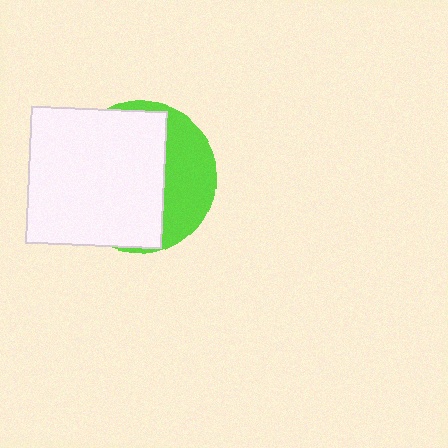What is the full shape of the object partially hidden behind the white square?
The partially hidden object is a lime circle.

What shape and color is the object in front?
The object in front is a white square.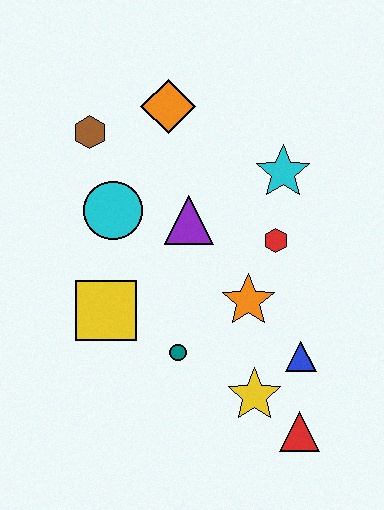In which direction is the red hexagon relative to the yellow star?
The red hexagon is above the yellow star.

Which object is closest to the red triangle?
The yellow star is closest to the red triangle.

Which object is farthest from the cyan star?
The red triangle is farthest from the cyan star.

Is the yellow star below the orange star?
Yes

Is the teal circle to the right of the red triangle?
No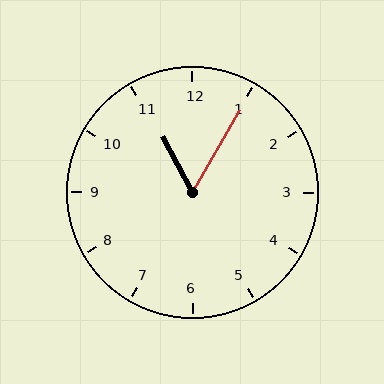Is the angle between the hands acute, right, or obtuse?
It is acute.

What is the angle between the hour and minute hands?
Approximately 58 degrees.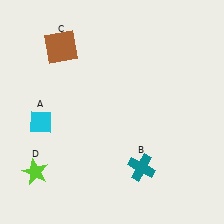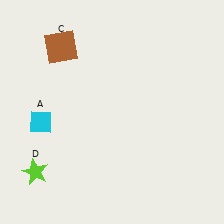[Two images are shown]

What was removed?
The teal cross (B) was removed in Image 2.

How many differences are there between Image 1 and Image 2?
There is 1 difference between the two images.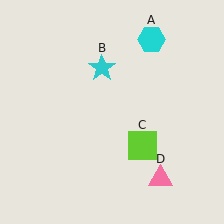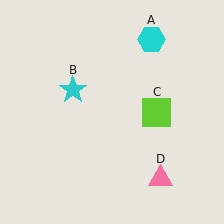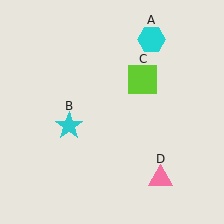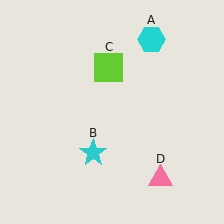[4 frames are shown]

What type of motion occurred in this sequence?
The cyan star (object B), lime square (object C) rotated counterclockwise around the center of the scene.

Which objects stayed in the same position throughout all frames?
Cyan hexagon (object A) and pink triangle (object D) remained stationary.